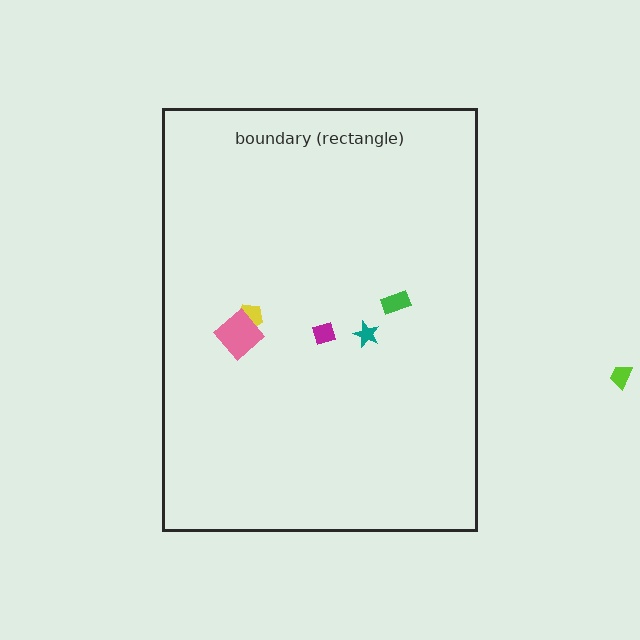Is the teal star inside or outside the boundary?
Inside.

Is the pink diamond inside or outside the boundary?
Inside.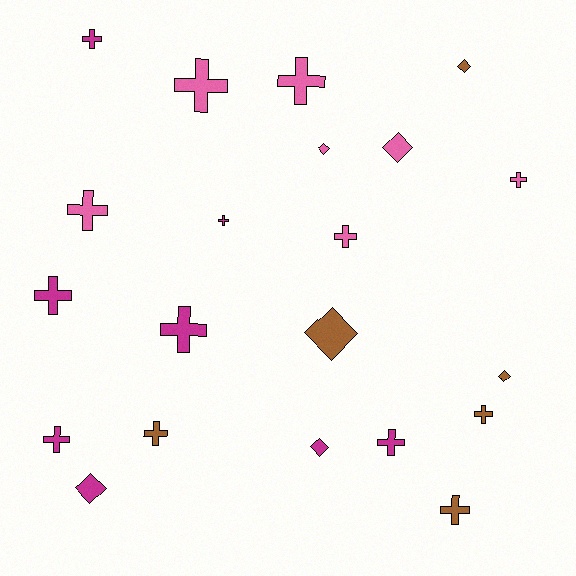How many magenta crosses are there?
There are 6 magenta crosses.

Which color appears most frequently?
Magenta, with 8 objects.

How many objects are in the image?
There are 21 objects.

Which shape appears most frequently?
Cross, with 14 objects.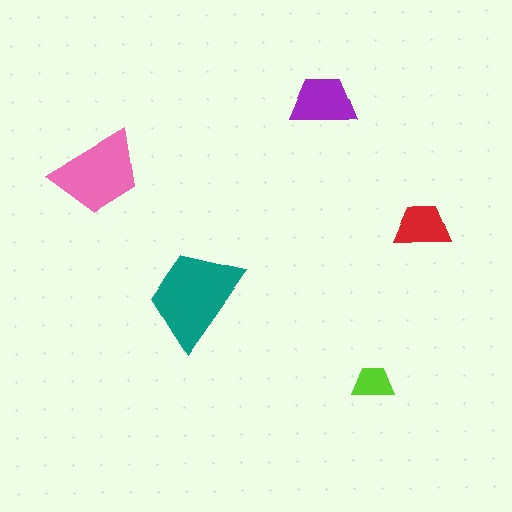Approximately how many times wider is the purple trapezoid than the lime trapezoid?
About 1.5 times wider.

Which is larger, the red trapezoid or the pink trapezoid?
The pink one.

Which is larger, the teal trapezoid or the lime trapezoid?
The teal one.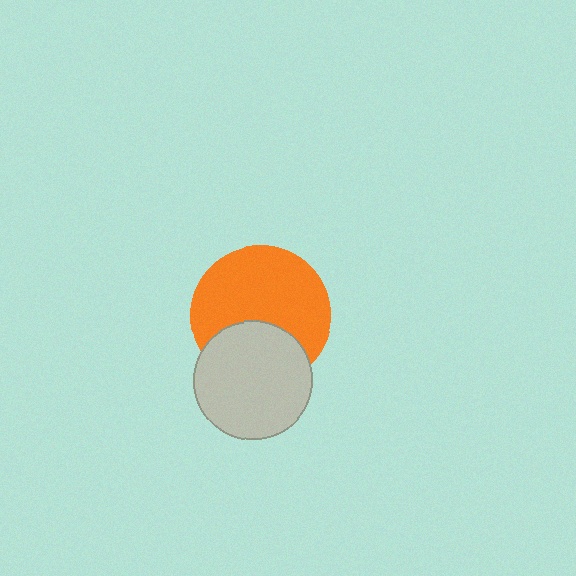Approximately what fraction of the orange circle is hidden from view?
Roughly 33% of the orange circle is hidden behind the light gray circle.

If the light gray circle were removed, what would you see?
You would see the complete orange circle.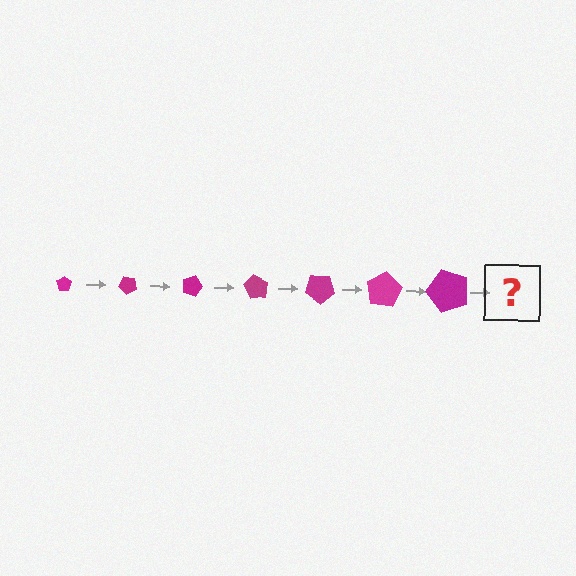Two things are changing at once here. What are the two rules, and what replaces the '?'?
The two rules are that the pentagon grows larger each step and it rotates 45 degrees each step. The '?' should be a pentagon, larger than the previous one and rotated 315 degrees from the start.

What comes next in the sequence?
The next element should be a pentagon, larger than the previous one and rotated 315 degrees from the start.